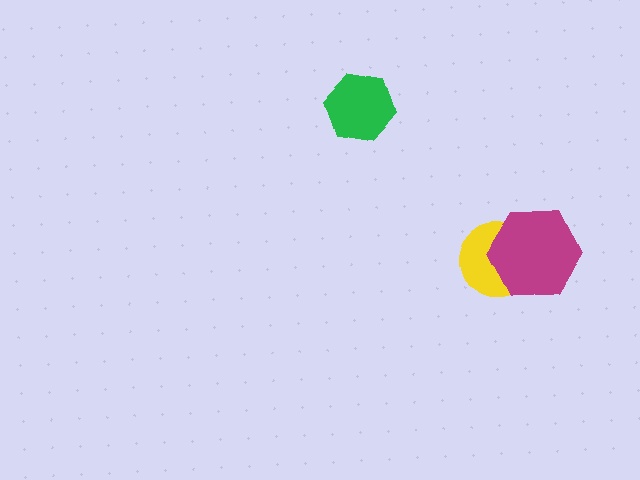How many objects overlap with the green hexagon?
0 objects overlap with the green hexagon.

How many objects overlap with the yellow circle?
1 object overlaps with the yellow circle.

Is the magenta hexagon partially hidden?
No, no other shape covers it.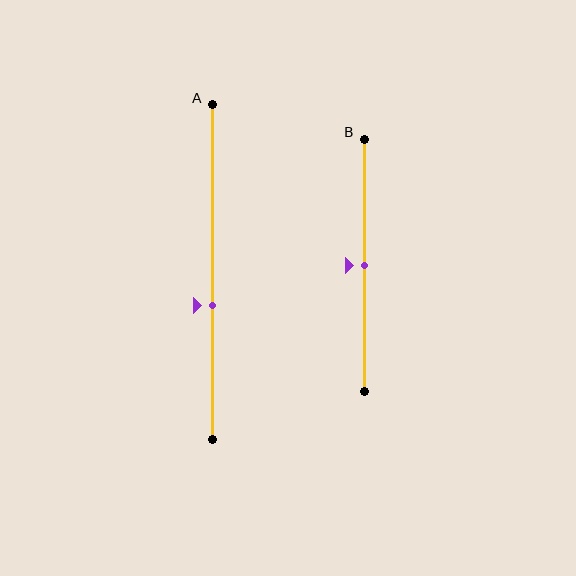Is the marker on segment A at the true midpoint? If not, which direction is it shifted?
No, the marker on segment A is shifted downward by about 10% of the segment length.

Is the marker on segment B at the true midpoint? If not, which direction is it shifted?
Yes, the marker on segment B is at the true midpoint.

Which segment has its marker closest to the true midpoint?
Segment B has its marker closest to the true midpoint.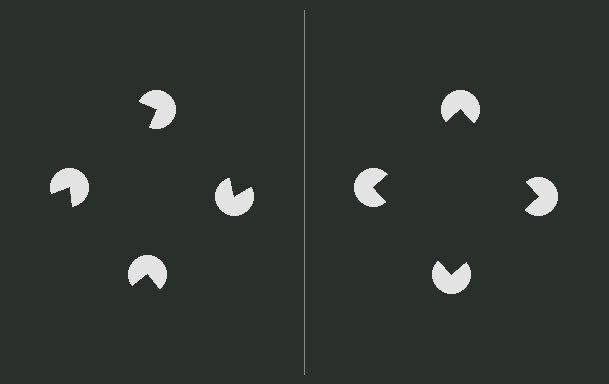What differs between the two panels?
The pac-man discs are positioned identically on both sides; only the wedge orientations differ. On the right they align to a square; on the left they are misaligned.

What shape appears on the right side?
An illusory square.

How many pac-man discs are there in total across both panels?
8 — 4 on each side.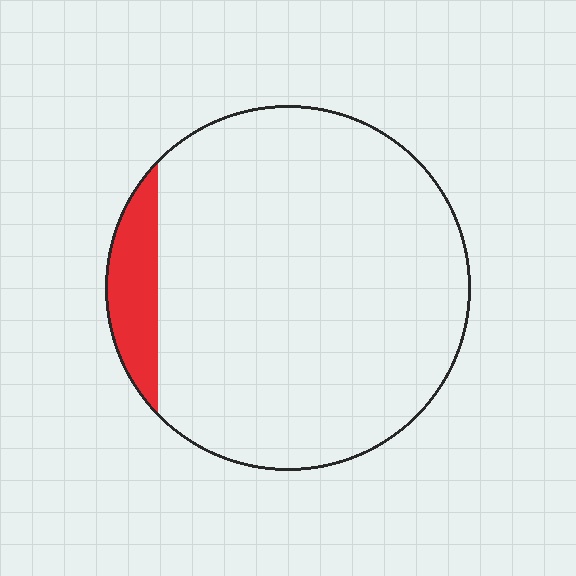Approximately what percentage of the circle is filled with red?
Approximately 10%.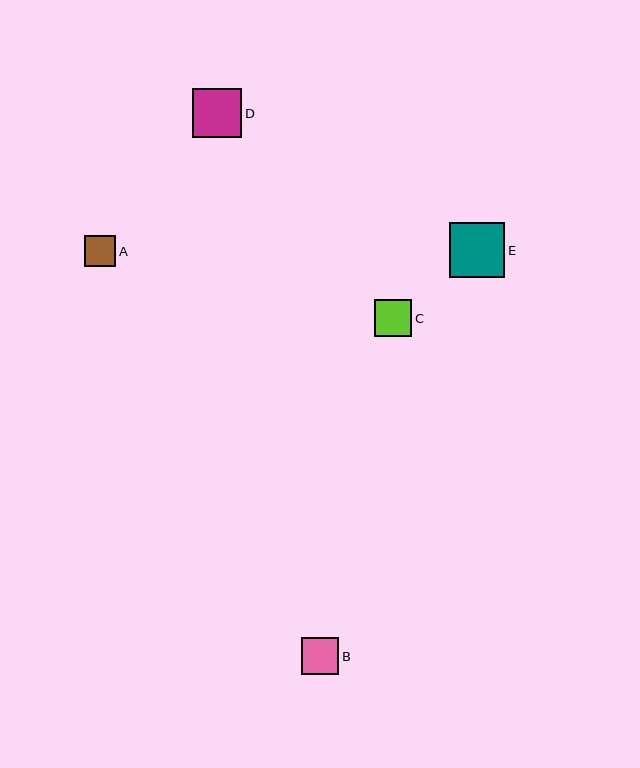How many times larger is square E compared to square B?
Square E is approximately 1.5 times the size of square B.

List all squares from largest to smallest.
From largest to smallest: E, D, B, C, A.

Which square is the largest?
Square E is the largest with a size of approximately 55 pixels.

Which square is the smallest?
Square A is the smallest with a size of approximately 31 pixels.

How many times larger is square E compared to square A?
Square E is approximately 1.8 times the size of square A.